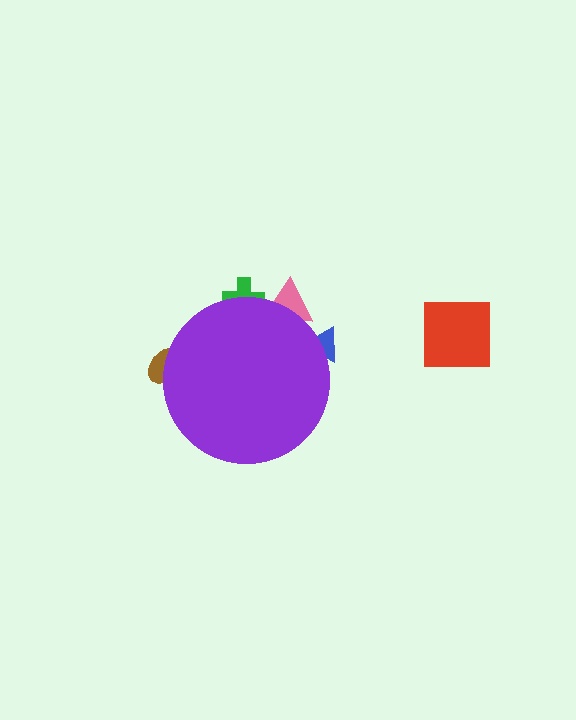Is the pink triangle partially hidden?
Yes, the pink triangle is partially hidden behind the purple circle.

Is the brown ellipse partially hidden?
Yes, the brown ellipse is partially hidden behind the purple circle.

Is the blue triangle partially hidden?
Yes, the blue triangle is partially hidden behind the purple circle.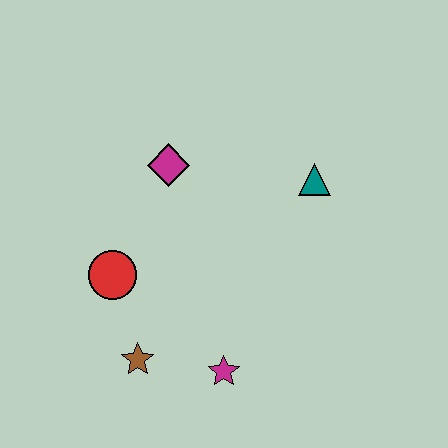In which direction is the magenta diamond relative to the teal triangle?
The magenta diamond is to the left of the teal triangle.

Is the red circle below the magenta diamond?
Yes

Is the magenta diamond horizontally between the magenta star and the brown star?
Yes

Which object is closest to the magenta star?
The brown star is closest to the magenta star.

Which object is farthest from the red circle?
The teal triangle is farthest from the red circle.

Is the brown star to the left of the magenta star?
Yes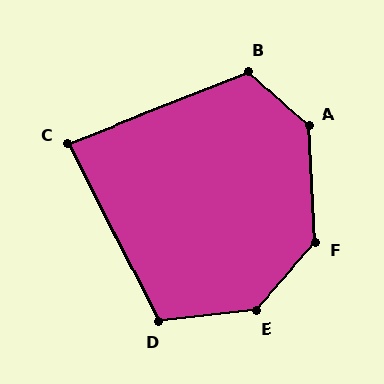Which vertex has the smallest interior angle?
C, at approximately 85 degrees.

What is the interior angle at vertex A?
Approximately 136 degrees (obtuse).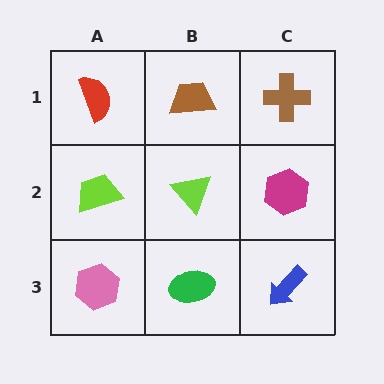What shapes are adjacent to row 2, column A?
A red semicircle (row 1, column A), a pink hexagon (row 3, column A), a lime triangle (row 2, column B).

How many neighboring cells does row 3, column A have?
2.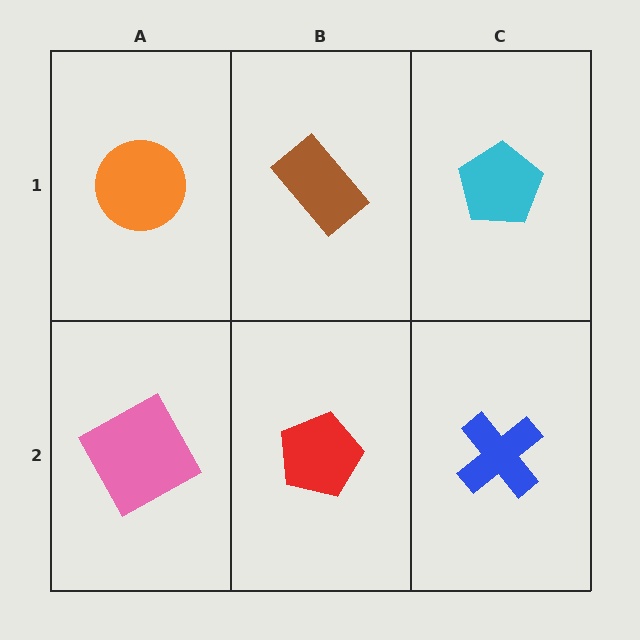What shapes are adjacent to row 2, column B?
A brown rectangle (row 1, column B), a pink square (row 2, column A), a blue cross (row 2, column C).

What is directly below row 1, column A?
A pink square.